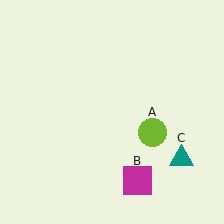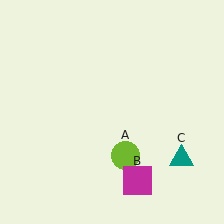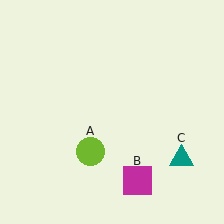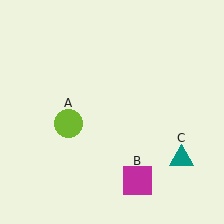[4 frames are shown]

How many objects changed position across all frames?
1 object changed position: lime circle (object A).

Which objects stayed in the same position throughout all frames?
Magenta square (object B) and teal triangle (object C) remained stationary.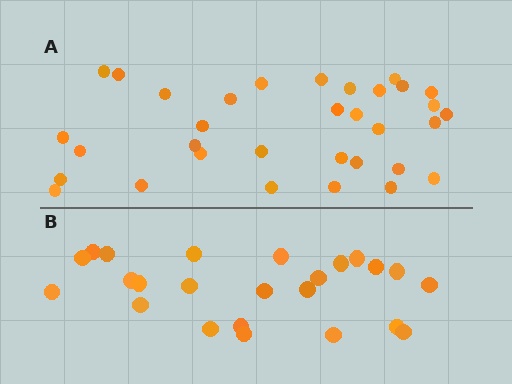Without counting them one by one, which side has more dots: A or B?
Region A (the top region) has more dots.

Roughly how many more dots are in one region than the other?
Region A has roughly 8 or so more dots than region B.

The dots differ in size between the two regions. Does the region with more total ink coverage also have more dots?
No. Region B has more total ink coverage because its dots are larger, but region A actually contains more individual dots. Total area can be misleading — the number of items is what matters here.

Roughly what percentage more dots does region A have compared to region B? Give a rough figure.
About 40% more.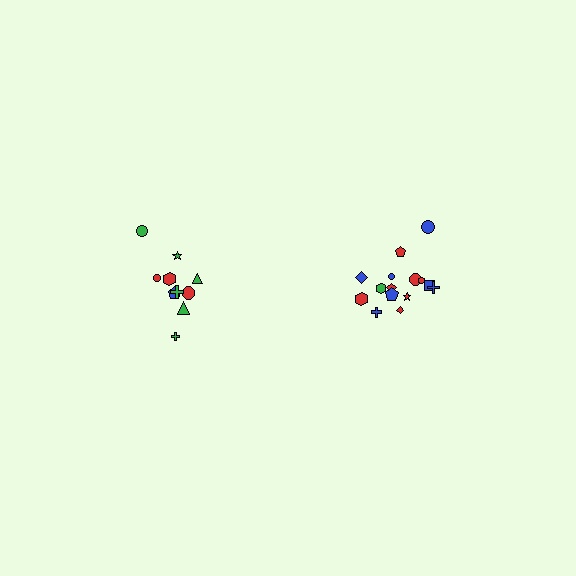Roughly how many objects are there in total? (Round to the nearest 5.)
Roughly 25 objects in total.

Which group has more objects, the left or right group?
The right group.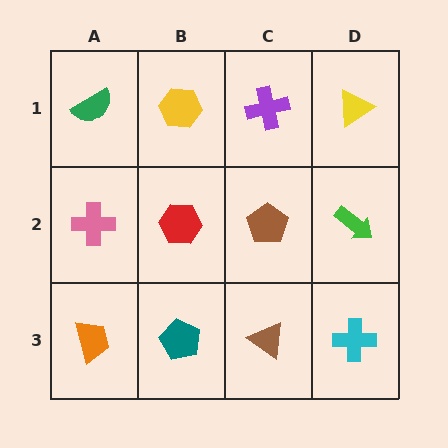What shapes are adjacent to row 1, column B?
A red hexagon (row 2, column B), a green semicircle (row 1, column A), a purple cross (row 1, column C).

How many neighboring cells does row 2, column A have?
3.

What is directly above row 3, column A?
A pink cross.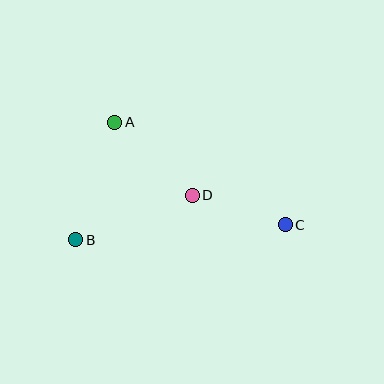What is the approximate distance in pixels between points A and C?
The distance between A and C is approximately 199 pixels.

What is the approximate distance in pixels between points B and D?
The distance between B and D is approximately 125 pixels.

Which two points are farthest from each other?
Points B and C are farthest from each other.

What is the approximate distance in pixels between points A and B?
The distance between A and B is approximately 123 pixels.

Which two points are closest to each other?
Points C and D are closest to each other.